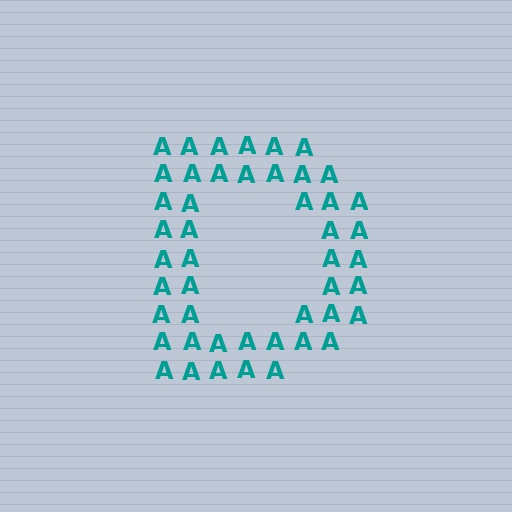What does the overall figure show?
The overall figure shows the letter D.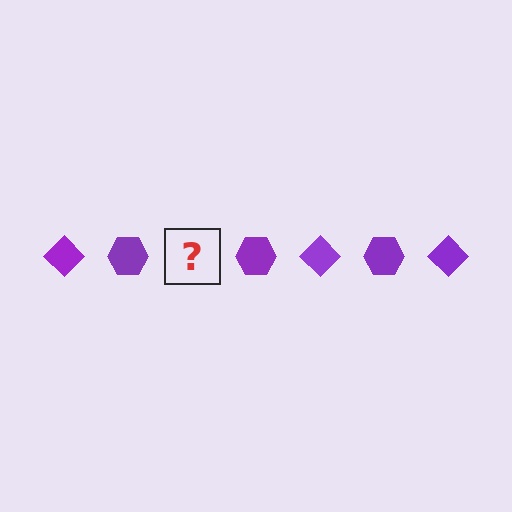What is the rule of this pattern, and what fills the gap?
The rule is that the pattern cycles through diamond, hexagon shapes in purple. The gap should be filled with a purple diamond.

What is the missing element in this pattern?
The missing element is a purple diamond.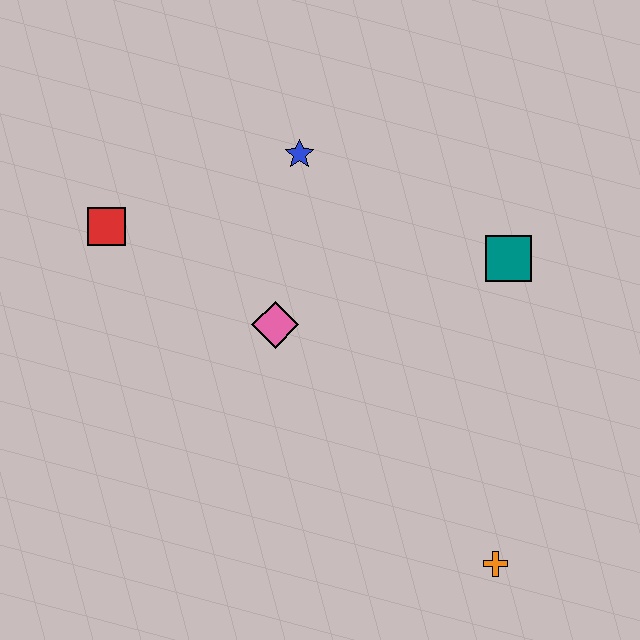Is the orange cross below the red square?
Yes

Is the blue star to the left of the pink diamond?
No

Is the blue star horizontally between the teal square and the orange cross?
No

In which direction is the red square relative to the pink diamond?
The red square is to the left of the pink diamond.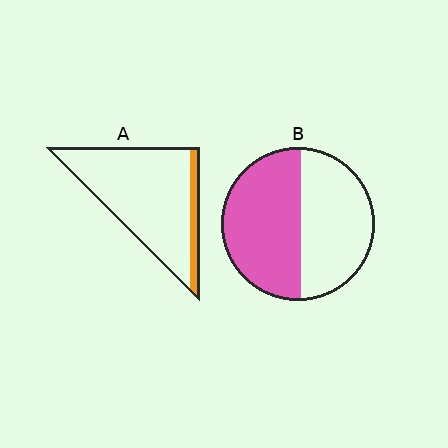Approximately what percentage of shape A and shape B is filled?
A is approximately 15% and B is approximately 50%.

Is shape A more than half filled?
No.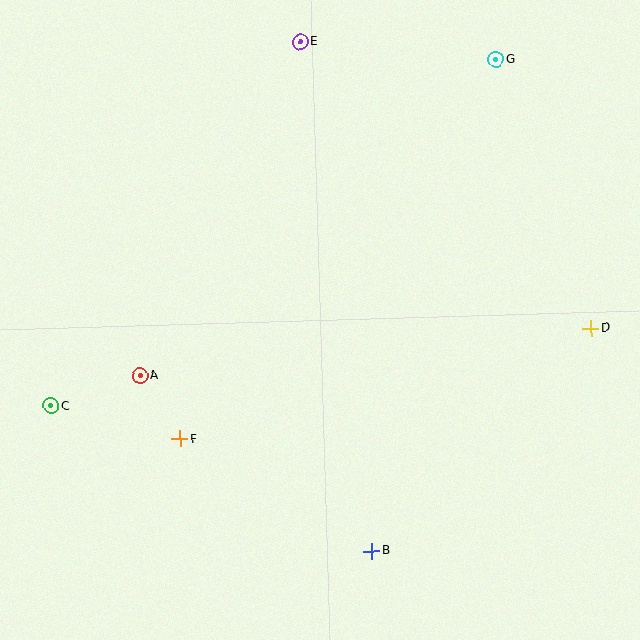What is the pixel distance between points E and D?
The distance between E and D is 408 pixels.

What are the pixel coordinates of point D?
Point D is at (591, 328).